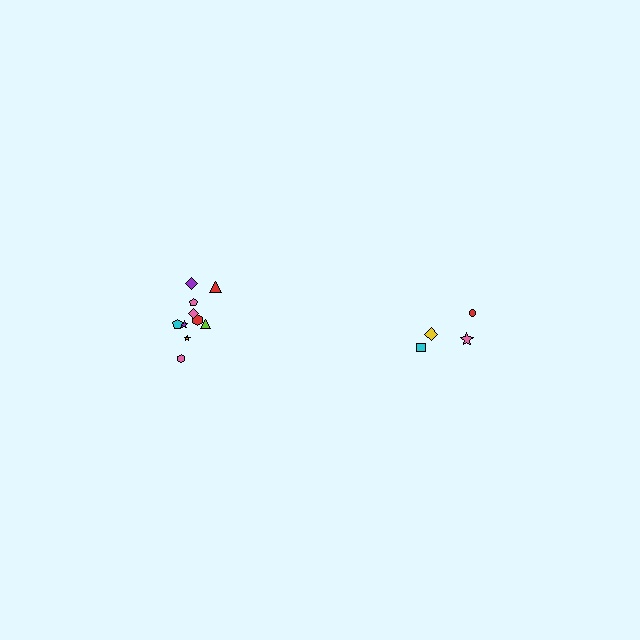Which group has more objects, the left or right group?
The left group.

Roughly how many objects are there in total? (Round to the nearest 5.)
Roughly 15 objects in total.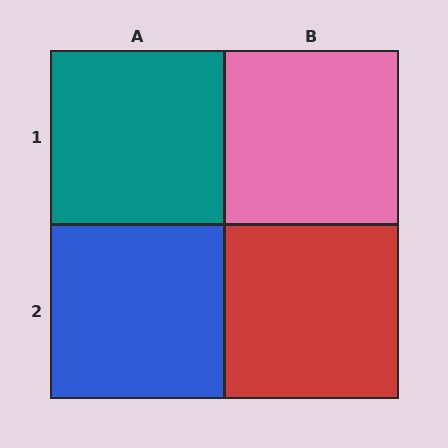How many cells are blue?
1 cell is blue.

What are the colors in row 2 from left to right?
Blue, red.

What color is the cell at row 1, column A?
Teal.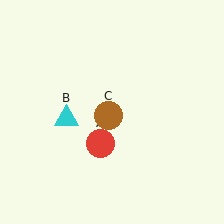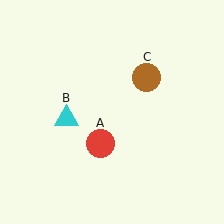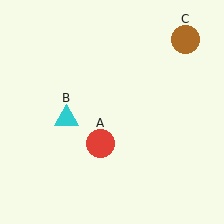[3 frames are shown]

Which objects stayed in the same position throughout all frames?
Red circle (object A) and cyan triangle (object B) remained stationary.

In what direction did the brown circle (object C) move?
The brown circle (object C) moved up and to the right.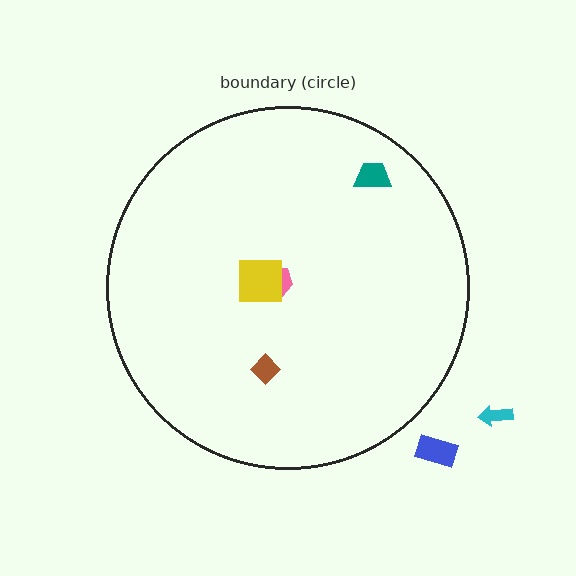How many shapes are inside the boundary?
4 inside, 2 outside.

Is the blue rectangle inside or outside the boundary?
Outside.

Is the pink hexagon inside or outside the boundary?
Inside.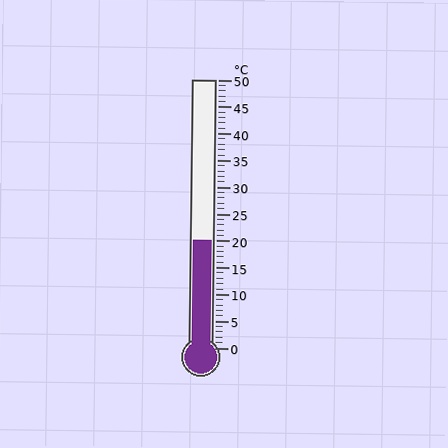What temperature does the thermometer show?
The thermometer shows approximately 20°C.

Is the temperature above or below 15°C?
The temperature is above 15°C.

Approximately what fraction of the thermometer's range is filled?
The thermometer is filled to approximately 40% of its range.